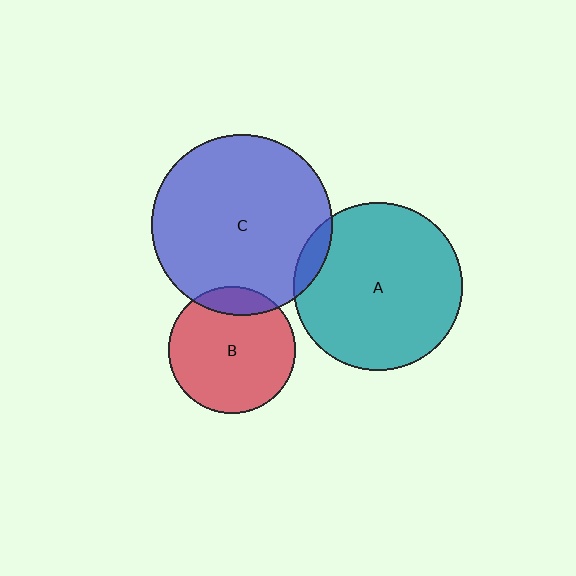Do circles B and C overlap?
Yes.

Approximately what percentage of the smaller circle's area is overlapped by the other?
Approximately 15%.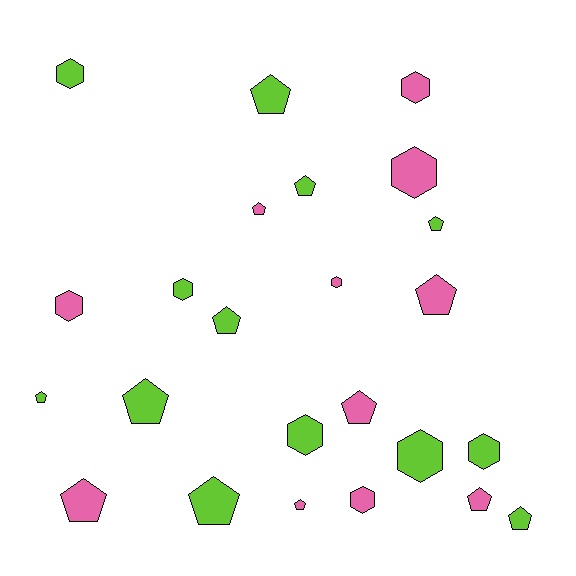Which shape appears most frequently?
Pentagon, with 14 objects.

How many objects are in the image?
There are 24 objects.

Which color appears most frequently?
Lime, with 13 objects.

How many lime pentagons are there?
There are 8 lime pentagons.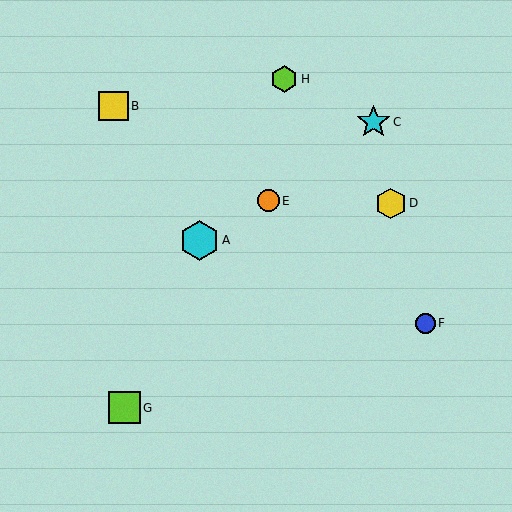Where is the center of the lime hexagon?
The center of the lime hexagon is at (284, 79).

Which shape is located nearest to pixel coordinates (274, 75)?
The lime hexagon (labeled H) at (284, 79) is nearest to that location.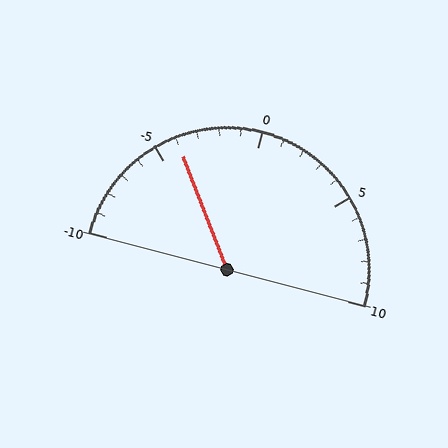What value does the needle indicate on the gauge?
The needle indicates approximately -4.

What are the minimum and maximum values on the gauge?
The gauge ranges from -10 to 10.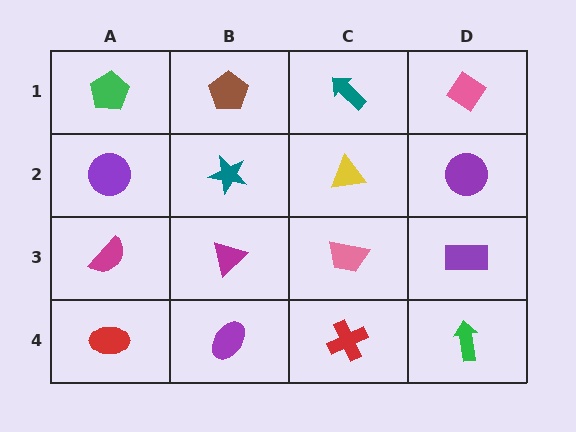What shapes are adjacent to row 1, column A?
A purple circle (row 2, column A), a brown pentagon (row 1, column B).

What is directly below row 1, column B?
A teal star.